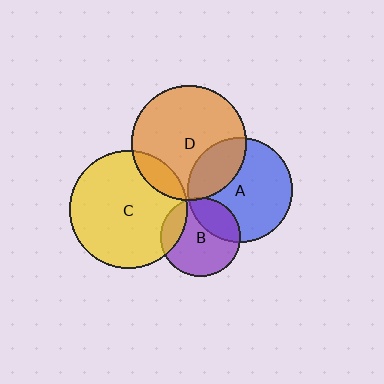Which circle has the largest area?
Circle C (yellow).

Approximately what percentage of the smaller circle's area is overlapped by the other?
Approximately 15%.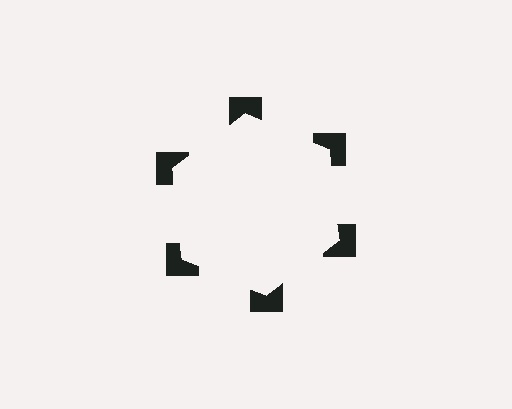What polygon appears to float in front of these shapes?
An illusory hexagon — its edges are inferred from the aligned wedge cuts in the notched squares, not physically drawn.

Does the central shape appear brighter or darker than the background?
It typically appears slightly brighter than the background, even though no actual brightness change is drawn.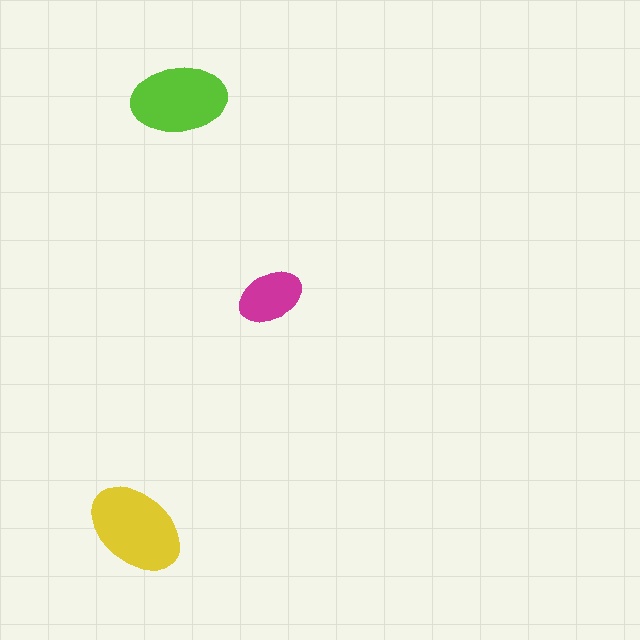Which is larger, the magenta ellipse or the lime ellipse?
The lime one.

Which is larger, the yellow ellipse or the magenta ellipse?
The yellow one.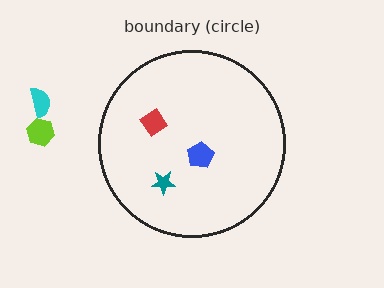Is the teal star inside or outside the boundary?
Inside.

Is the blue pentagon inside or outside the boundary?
Inside.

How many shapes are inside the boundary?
3 inside, 2 outside.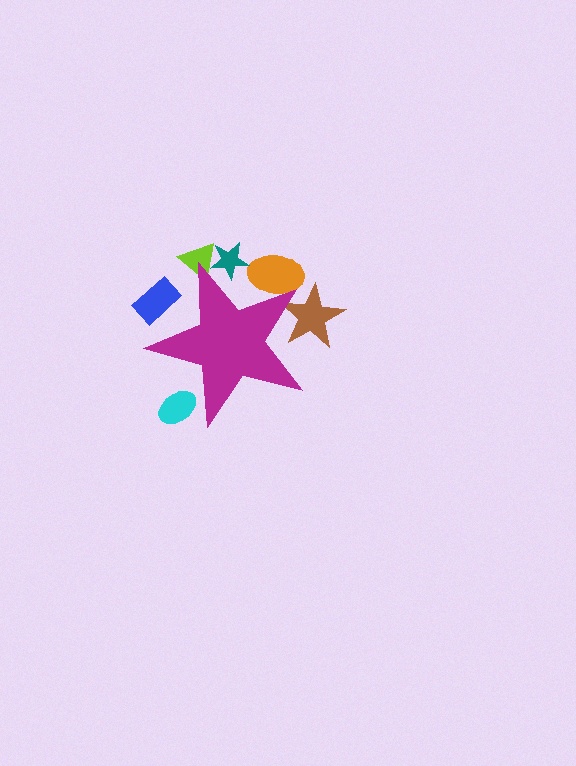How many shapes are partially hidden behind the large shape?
6 shapes are partially hidden.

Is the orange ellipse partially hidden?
Yes, the orange ellipse is partially hidden behind the magenta star.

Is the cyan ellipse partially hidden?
Yes, the cyan ellipse is partially hidden behind the magenta star.